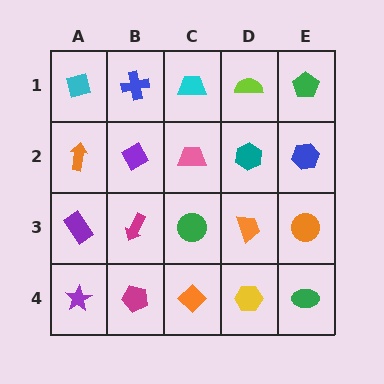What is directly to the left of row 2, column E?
A teal hexagon.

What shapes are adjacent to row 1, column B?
A purple diamond (row 2, column B), a cyan square (row 1, column A), a cyan trapezoid (row 1, column C).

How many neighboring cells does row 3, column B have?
4.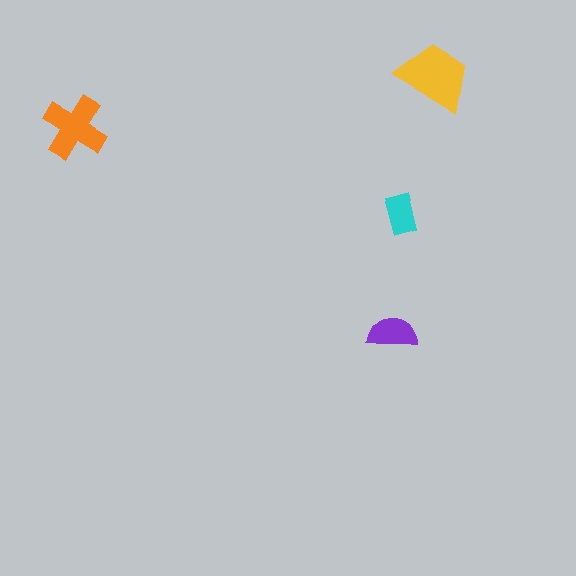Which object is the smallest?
The cyan rectangle.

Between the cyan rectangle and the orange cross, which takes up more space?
The orange cross.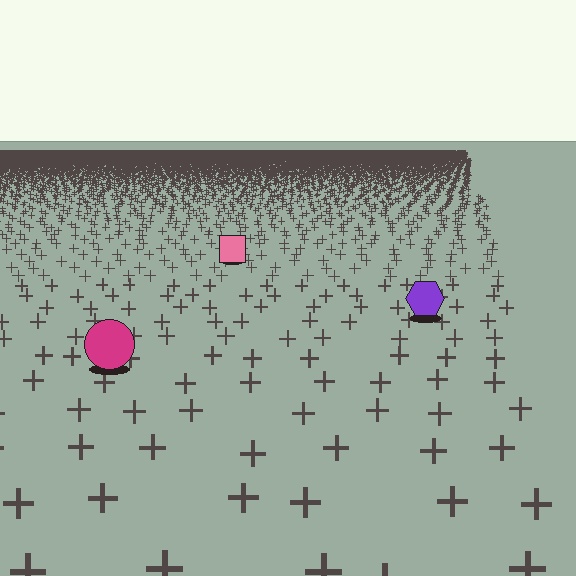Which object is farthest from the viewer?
The pink square is farthest from the viewer. It appears smaller and the ground texture around it is denser.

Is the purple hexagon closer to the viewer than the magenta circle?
No. The magenta circle is closer — you can tell from the texture gradient: the ground texture is coarser near it.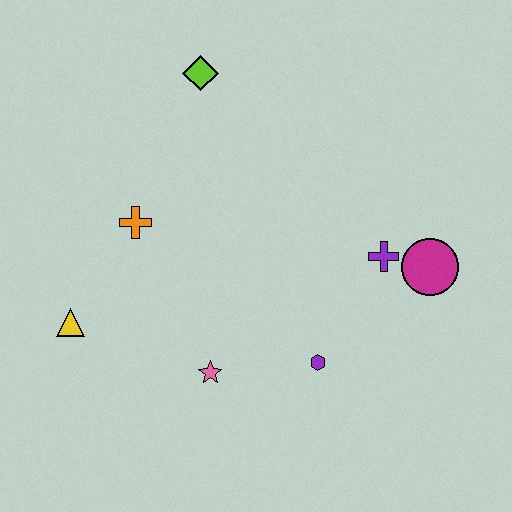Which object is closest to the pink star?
The purple hexagon is closest to the pink star.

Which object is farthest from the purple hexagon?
The lime diamond is farthest from the purple hexagon.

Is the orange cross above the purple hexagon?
Yes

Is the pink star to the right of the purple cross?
No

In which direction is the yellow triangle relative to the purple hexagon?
The yellow triangle is to the left of the purple hexagon.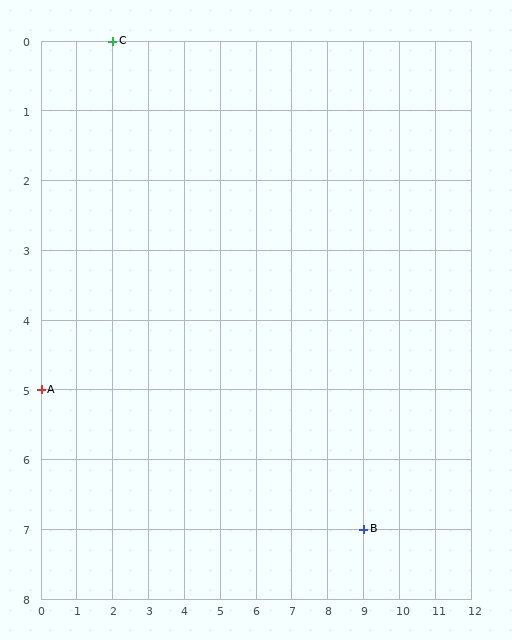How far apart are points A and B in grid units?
Points A and B are 9 columns and 2 rows apart (about 9.2 grid units diagonally).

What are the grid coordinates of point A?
Point A is at grid coordinates (0, 5).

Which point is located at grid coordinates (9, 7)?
Point B is at (9, 7).